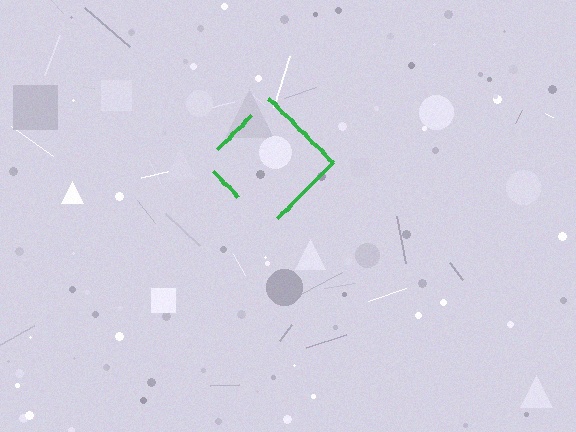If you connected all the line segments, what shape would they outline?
They would outline a diamond.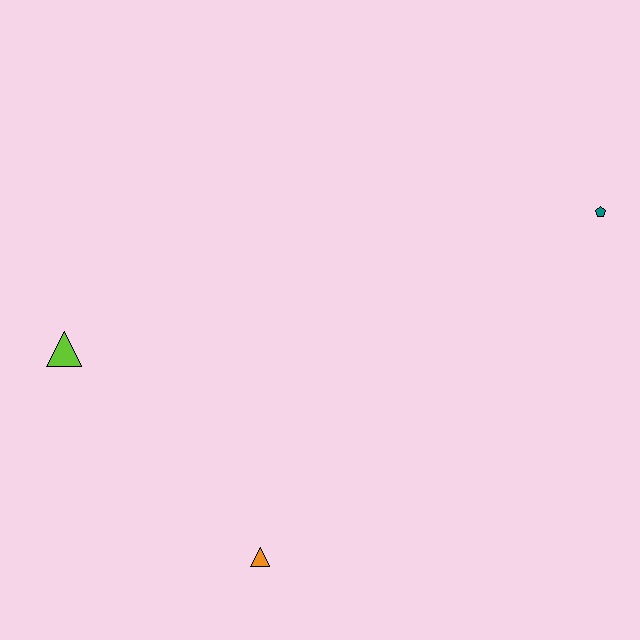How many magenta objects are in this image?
There are no magenta objects.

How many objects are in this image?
There are 3 objects.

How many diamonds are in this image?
There are no diamonds.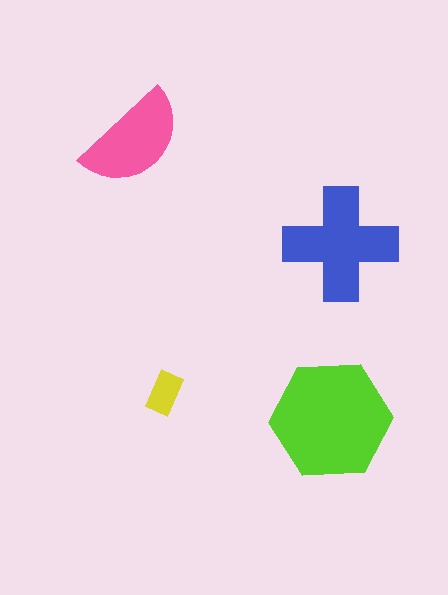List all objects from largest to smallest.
The lime hexagon, the blue cross, the pink semicircle, the yellow rectangle.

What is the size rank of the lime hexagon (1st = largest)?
1st.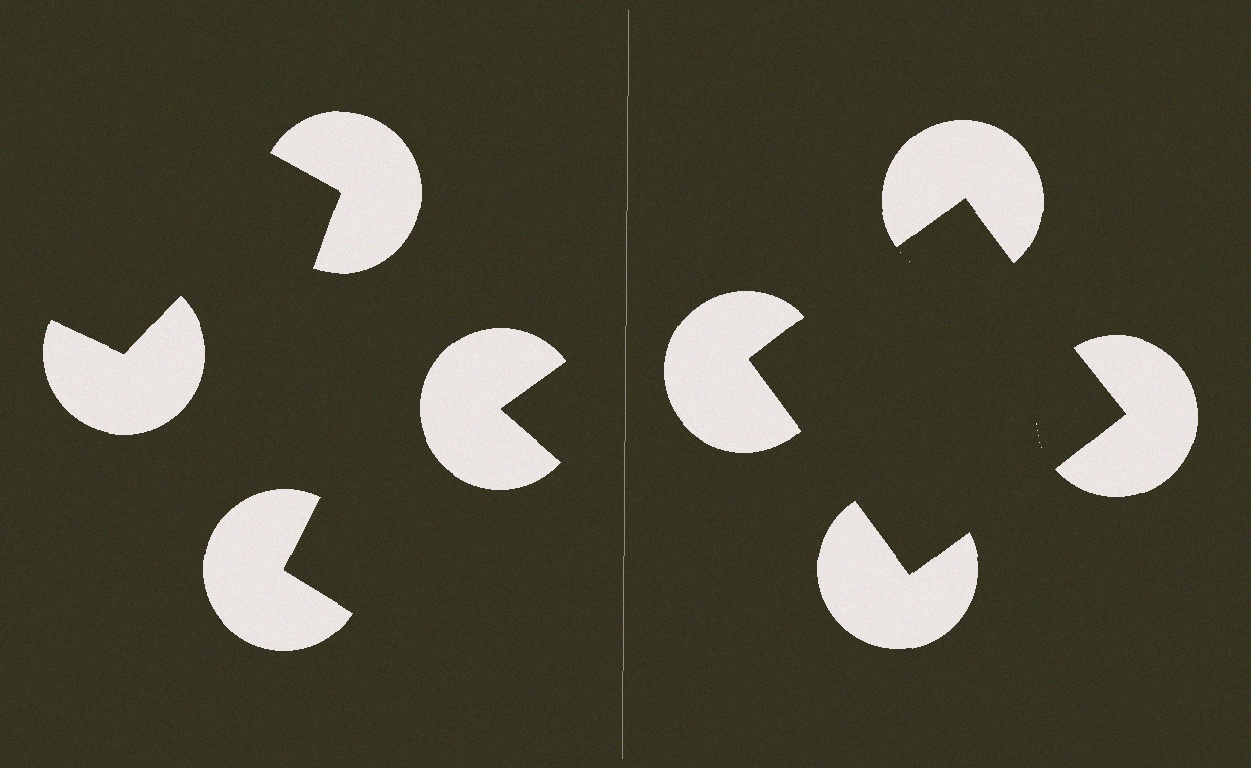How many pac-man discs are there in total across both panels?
8 — 4 on each side.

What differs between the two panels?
The pac-man discs are positioned identically on both sides; only the wedge orientations differ. On the right they align to a square; on the left they are misaligned.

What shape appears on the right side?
An illusory square.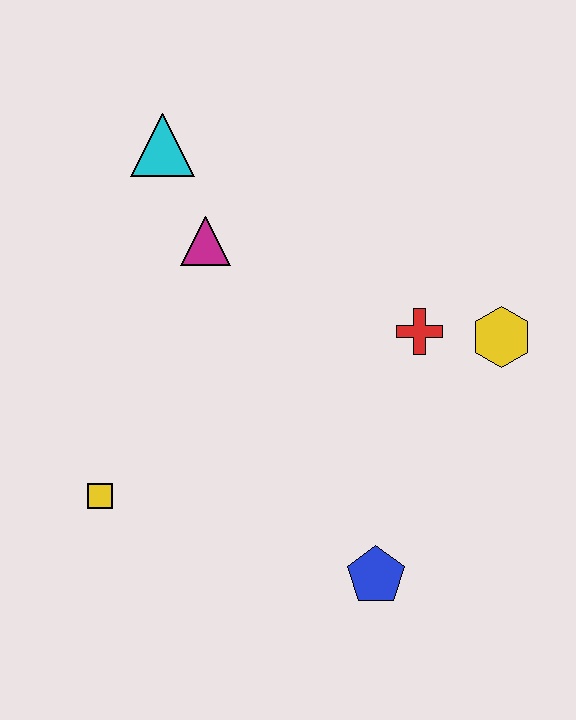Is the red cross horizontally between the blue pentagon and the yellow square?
No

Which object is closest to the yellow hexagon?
The red cross is closest to the yellow hexagon.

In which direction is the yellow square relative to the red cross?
The yellow square is to the left of the red cross.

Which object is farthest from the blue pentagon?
The cyan triangle is farthest from the blue pentagon.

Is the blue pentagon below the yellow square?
Yes